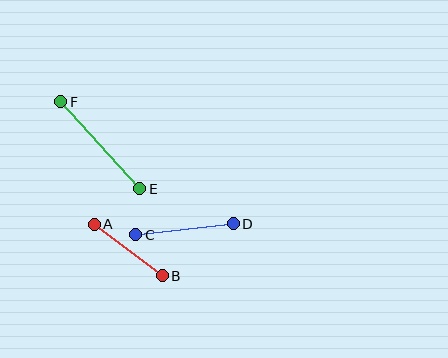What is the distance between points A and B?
The distance is approximately 85 pixels.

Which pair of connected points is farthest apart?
Points E and F are farthest apart.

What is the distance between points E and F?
The distance is approximately 118 pixels.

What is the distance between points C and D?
The distance is approximately 98 pixels.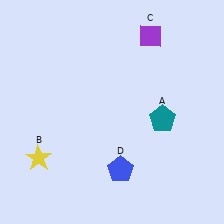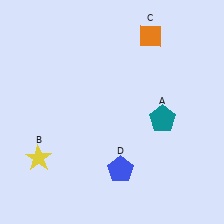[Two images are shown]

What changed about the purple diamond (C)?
In Image 1, C is purple. In Image 2, it changed to orange.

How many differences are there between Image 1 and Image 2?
There is 1 difference between the two images.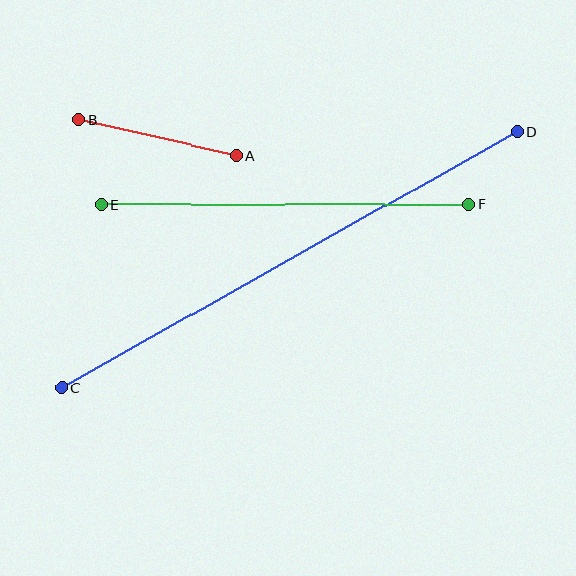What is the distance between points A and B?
The distance is approximately 161 pixels.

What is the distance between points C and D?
The distance is approximately 522 pixels.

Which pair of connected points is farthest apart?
Points C and D are farthest apart.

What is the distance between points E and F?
The distance is approximately 367 pixels.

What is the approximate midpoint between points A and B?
The midpoint is at approximately (157, 138) pixels.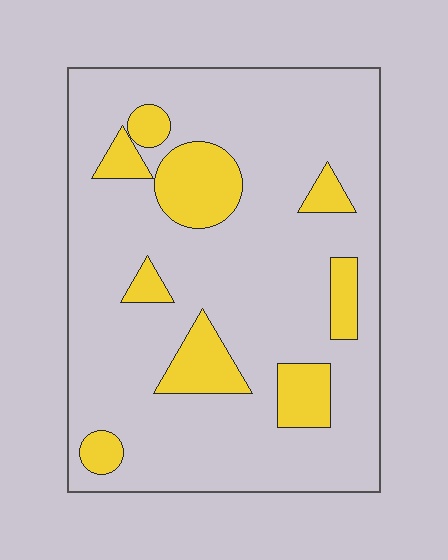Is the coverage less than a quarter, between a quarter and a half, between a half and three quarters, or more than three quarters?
Less than a quarter.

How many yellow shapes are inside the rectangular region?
9.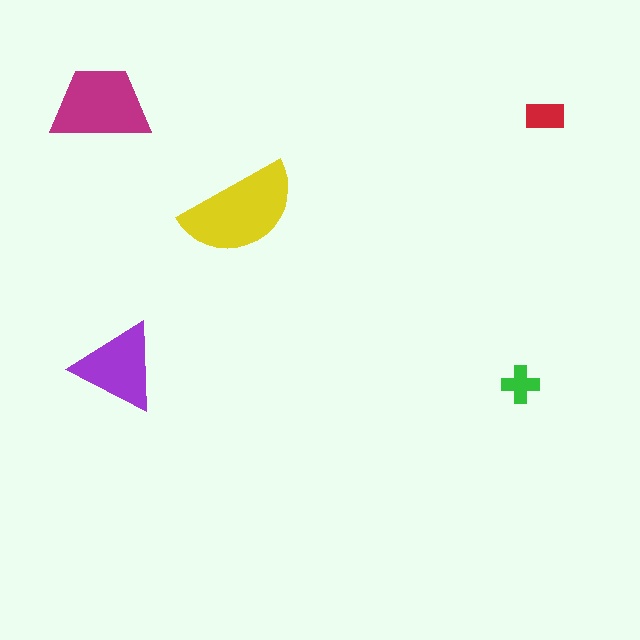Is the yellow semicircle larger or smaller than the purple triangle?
Larger.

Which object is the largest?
The yellow semicircle.